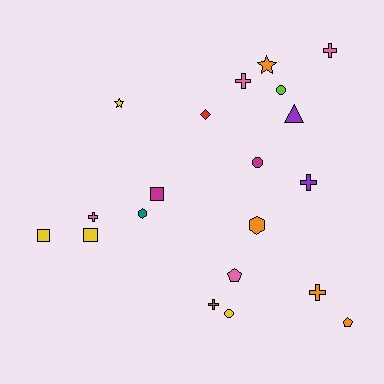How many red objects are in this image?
There is 1 red object.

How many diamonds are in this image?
There is 1 diamond.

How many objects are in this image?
There are 20 objects.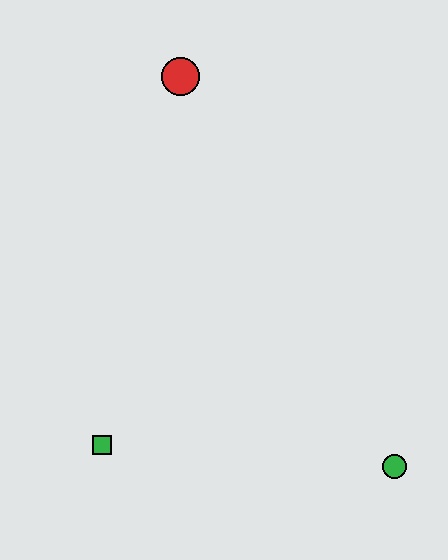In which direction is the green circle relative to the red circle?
The green circle is below the red circle.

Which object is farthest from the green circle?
The red circle is farthest from the green circle.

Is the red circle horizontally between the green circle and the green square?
Yes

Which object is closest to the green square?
The green circle is closest to the green square.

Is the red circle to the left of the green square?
No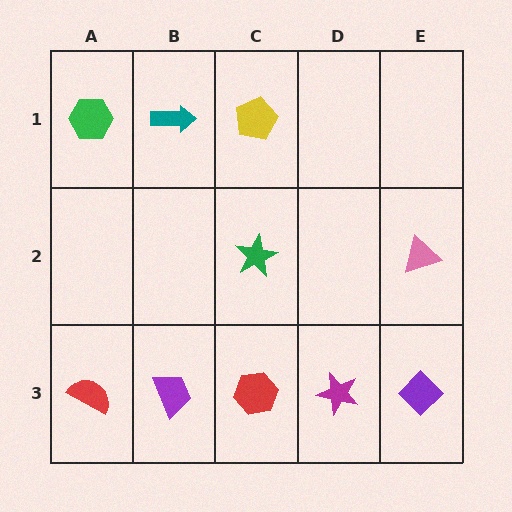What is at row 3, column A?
A red semicircle.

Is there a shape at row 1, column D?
No, that cell is empty.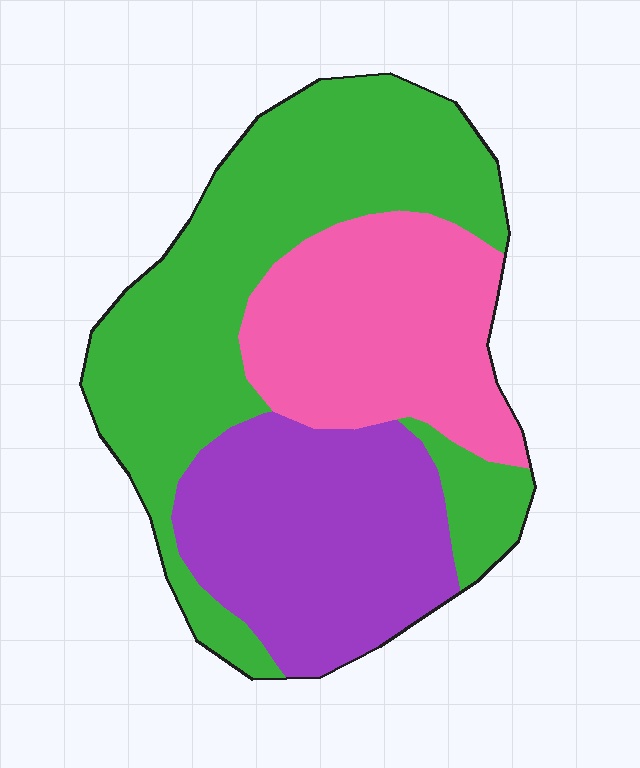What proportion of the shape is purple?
Purple covers around 30% of the shape.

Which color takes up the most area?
Green, at roughly 45%.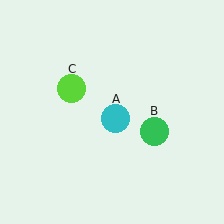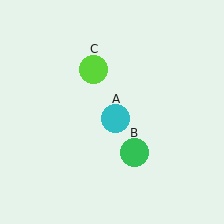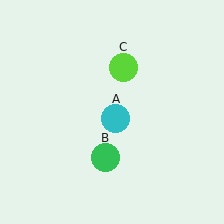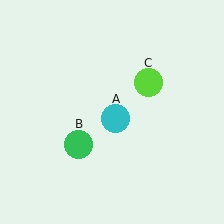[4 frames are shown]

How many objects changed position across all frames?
2 objects changed position: green circle (object B), lime circle (object C).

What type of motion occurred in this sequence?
The green circle (object B), lime circle (object C) rotated clockwise around the center of the scene.